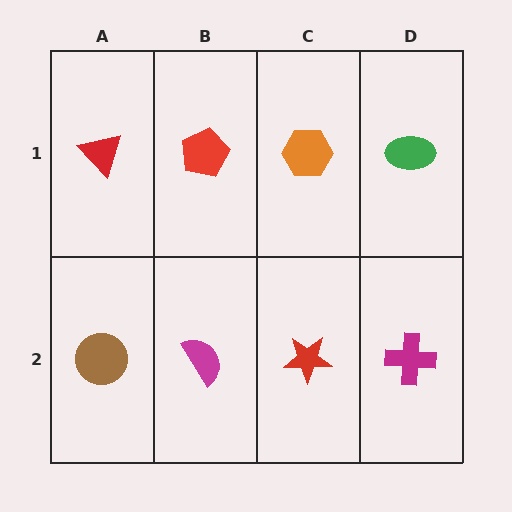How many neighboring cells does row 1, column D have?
2.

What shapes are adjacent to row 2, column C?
An orange hexagon (row 1, column C), a magenta semicircle (row 2, column B), a magenta cross (row 2, column D).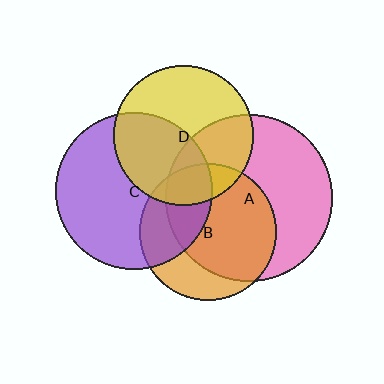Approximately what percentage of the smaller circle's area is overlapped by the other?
Approximately 35%.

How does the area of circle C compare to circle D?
Approximately 1.3 times.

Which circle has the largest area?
Circle A (pink).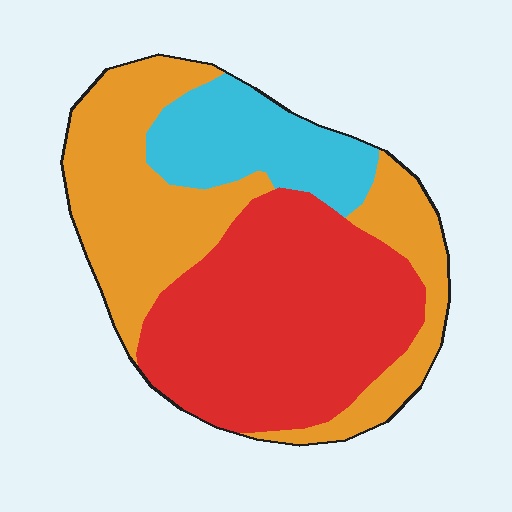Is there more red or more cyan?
Red.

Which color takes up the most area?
Red, at roughly 45%.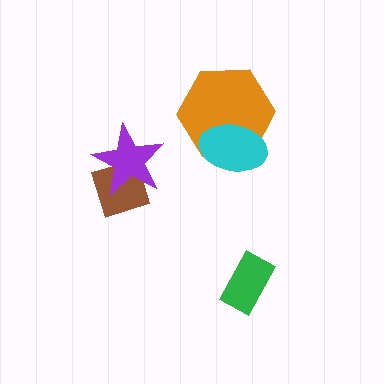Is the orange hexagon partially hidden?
Yes, it is partially covered by another shape.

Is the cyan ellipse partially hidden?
No, no other shape covers it.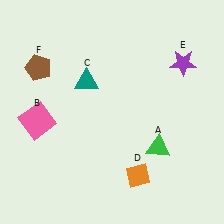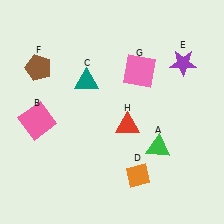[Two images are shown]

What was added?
A pink square (G), a red triangle (H) were added in Image 2.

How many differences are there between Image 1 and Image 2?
There are 2 differences between the two images.